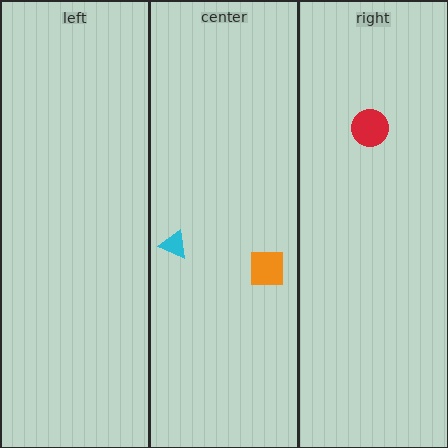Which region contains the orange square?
The center region.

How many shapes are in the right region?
1.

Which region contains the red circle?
The right region.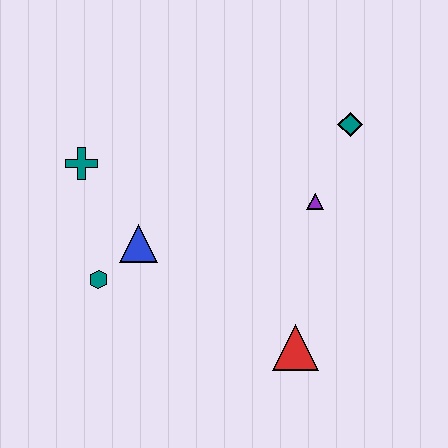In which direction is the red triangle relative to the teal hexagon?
The red triangle is to the right of the teal hexagon.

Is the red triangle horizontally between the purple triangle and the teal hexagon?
Yes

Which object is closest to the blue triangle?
The teal hexagon is closest to the blue triangle.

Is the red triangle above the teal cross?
No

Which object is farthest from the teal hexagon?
The teal diamond is farthest from the teal hexagon.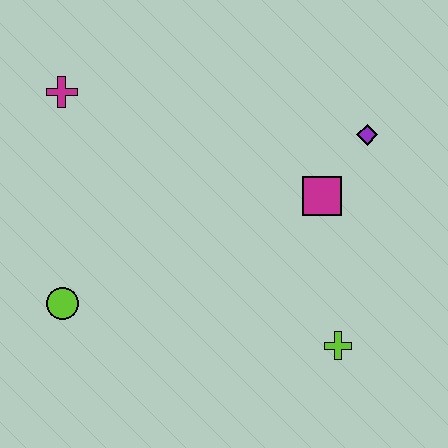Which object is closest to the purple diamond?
The magenta square is closest to the purple diamond.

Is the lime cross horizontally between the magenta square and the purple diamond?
Yes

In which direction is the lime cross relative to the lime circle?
The lime cross is to the right of the lime circle.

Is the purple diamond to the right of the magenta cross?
Yes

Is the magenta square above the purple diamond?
No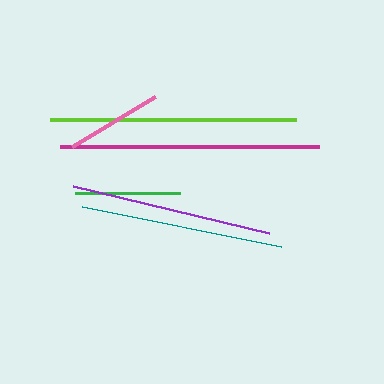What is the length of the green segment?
The green segment is approximately 105 pixels long.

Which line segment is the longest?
The magenta line is the longest at approximately 260 pixels.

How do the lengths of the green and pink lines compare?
The green and pink lines are approximately the same length.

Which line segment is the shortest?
The pink line is the shortest at approximately 97 pixels.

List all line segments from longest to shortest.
From longest to shortest: magenta, lime, teal, purple, green, pink.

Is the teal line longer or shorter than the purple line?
The teal line is longer than the purple line.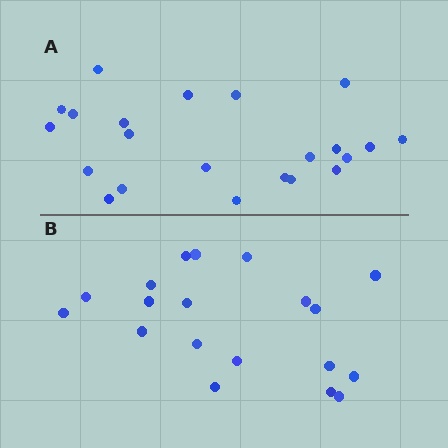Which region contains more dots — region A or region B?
Region A (the top region) has more dots.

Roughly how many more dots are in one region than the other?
Region A has just a few more — roughly 2 or 3 more dots than region B.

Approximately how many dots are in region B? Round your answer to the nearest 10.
About 20 dots. (The exact count is 19, which rounds to 20.)